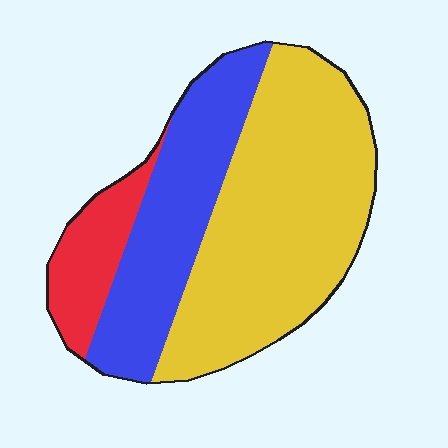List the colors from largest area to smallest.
From largest to smallest: yellow, blue, red.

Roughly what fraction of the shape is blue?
Blue takes up between a sixth and a third of the shape.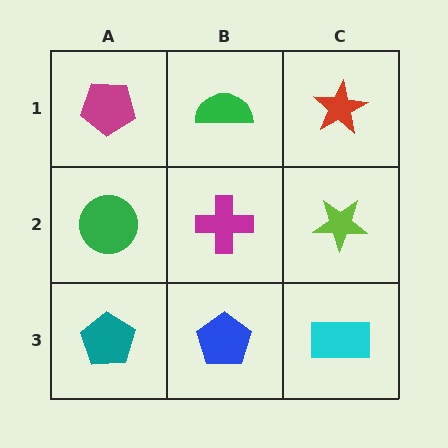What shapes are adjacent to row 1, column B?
A magenta cross (row 2, column B), a magenta pentagon (row 1, column A), a red star (row 1, column C).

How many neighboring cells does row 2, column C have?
3.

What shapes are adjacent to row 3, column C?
A lime star (row 2, column C), a blue pentagon (row 3, column B).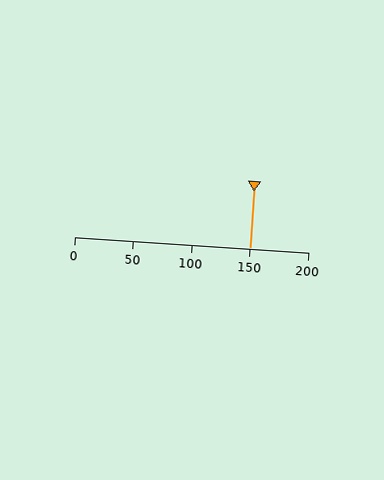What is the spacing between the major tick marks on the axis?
The major ticks are spaced 50 apart.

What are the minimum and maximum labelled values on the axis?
The axis runs from 0 to 200.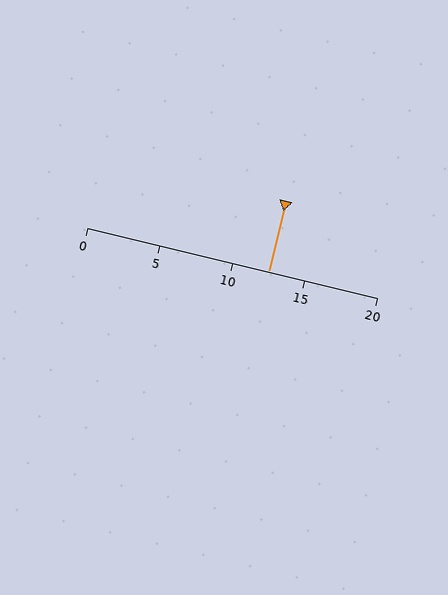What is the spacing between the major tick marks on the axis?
The major ticks are spaced 5 apart.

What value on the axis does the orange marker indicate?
The marker indicates approximately 12.5.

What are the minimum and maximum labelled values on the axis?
The axis runs from 0 to 20.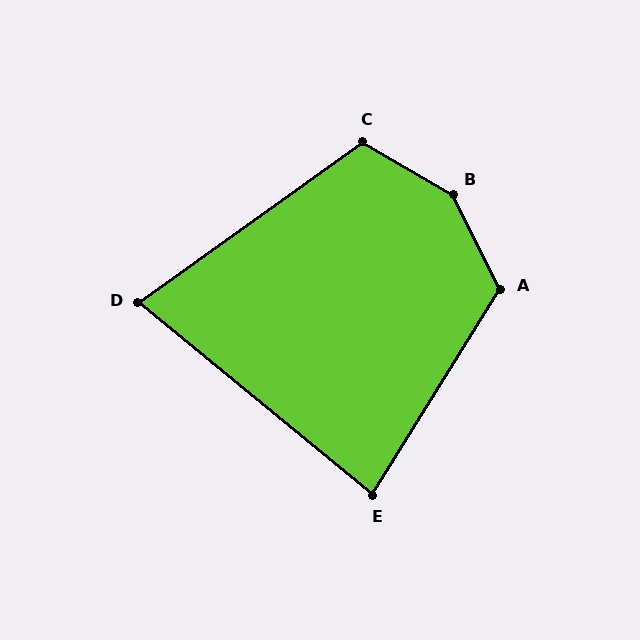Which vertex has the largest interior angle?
B, at approximately 146 degrees.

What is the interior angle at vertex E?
Approximately 83 degrees (acute).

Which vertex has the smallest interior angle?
D, at approximately 75 degrees.